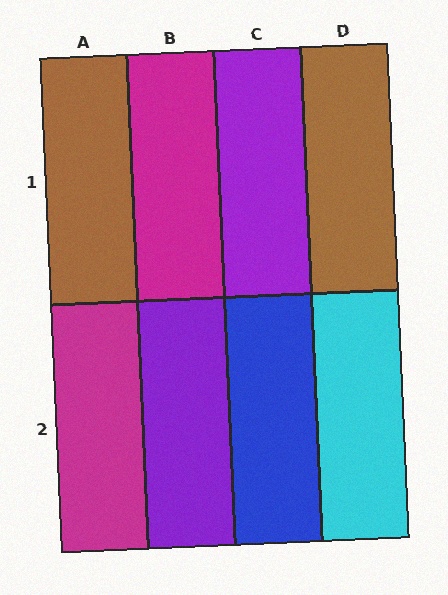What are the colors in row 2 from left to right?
Magenta, purple, blue, cyan.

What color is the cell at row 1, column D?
Brown.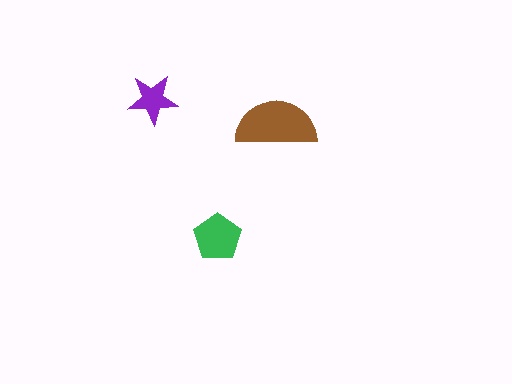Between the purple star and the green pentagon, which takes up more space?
The green pentagon.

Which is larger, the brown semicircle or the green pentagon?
The brown semicircle.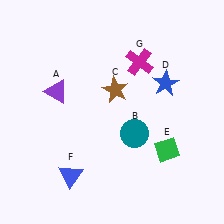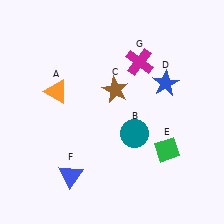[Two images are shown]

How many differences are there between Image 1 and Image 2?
There is 1 difference between the two images.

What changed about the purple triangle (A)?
In Image 1, A is purple. In Image 2, it changed to orange.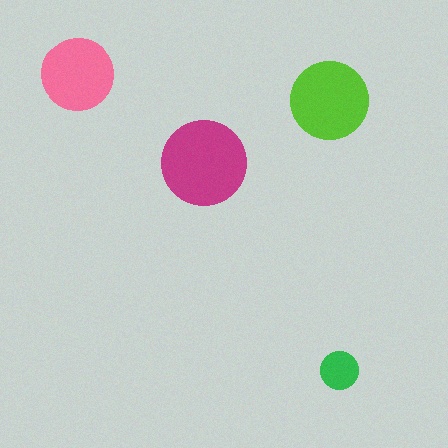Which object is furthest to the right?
The green circle is rightmost.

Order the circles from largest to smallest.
the magenta one, the lime one, the pink one, the green one.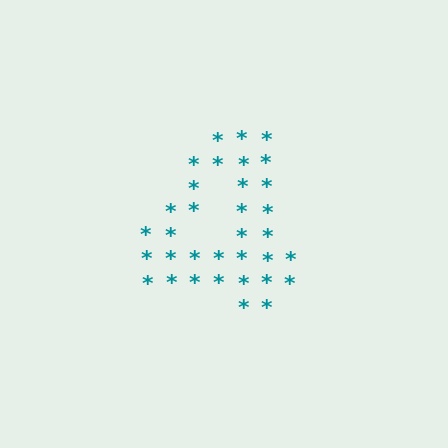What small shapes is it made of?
It is made of small asterisks.